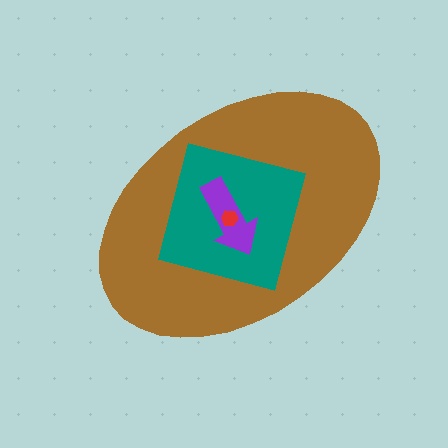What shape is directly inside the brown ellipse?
The teal square.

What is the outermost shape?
The brown ellipse.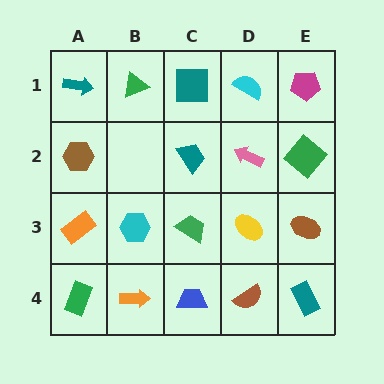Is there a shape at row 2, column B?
No, that cell is empty.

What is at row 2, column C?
A teal trapezoid.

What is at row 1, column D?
A cyan semicircle.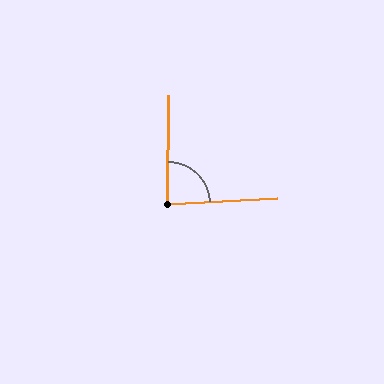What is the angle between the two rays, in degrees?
Approximately 86 degrees.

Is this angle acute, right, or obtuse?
It is approximately a right angle.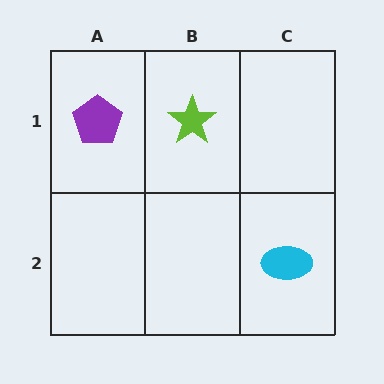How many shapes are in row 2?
1 shape.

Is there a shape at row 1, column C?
No, that cell is empty.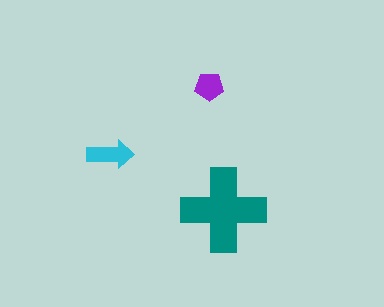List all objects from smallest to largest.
The purple pentagon, the cyan arrow, the teal cross.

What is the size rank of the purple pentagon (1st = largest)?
3rd.